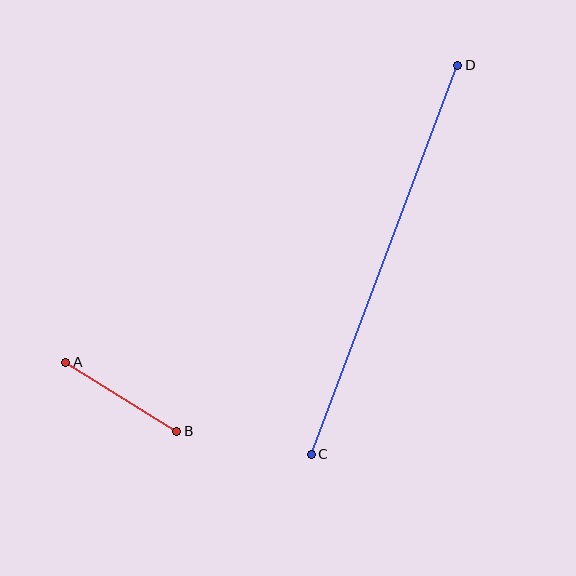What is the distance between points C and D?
The distance is approximately 416 pixels.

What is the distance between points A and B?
The distance is approximately 131 pixels.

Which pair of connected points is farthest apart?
Points C and D are farthest apart.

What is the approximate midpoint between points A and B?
The midpoint is at approximately (121, 397) pixels.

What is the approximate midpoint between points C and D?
The midpoint is at approximately (385, 260) pixels.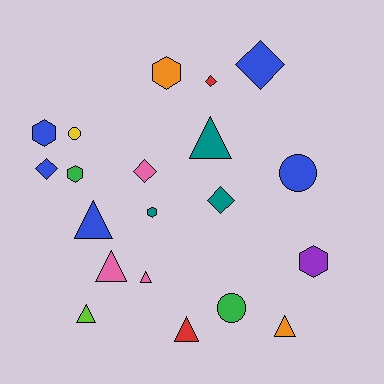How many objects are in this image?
There are 20 objects.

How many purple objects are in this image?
There is 1 purple object.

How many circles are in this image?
There are 3 circles.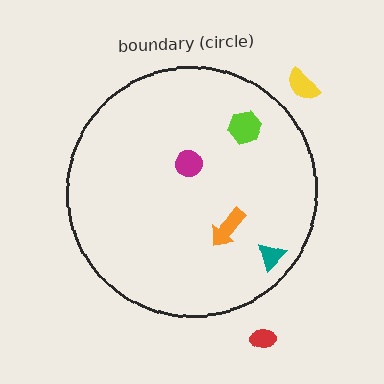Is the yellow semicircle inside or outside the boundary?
Outside.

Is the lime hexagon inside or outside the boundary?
Inside.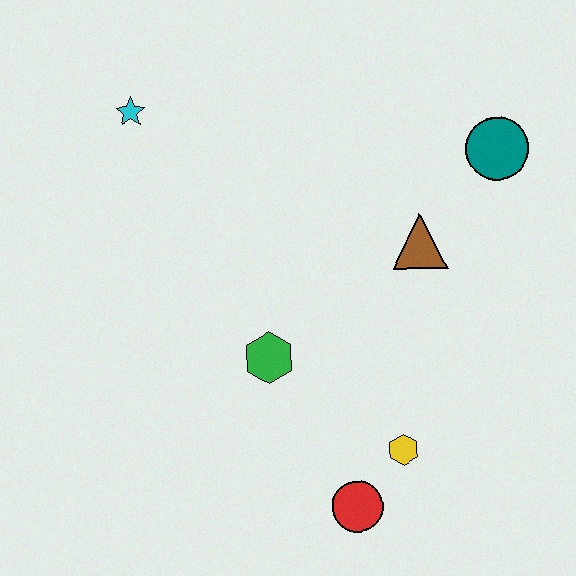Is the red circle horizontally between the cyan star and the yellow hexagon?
Yes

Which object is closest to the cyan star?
The green hexagon is closest to the cyan star.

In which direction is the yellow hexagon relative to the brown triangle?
The yellow hexagon is below the brown triangle.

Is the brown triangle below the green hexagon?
No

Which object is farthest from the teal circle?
The red circle is farthest from the teal circle.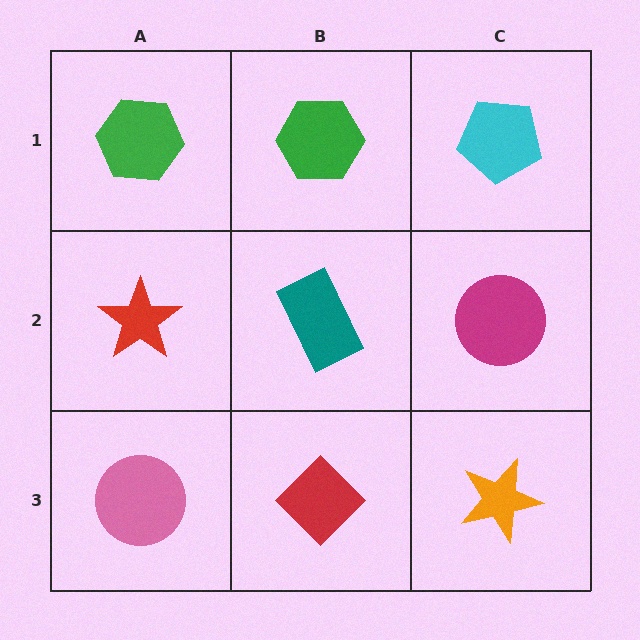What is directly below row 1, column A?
A red star.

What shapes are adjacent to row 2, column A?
A green hexagon (row 1, column A), a pink circle (row 3, column A), a teal rectangle (row 2, column B).